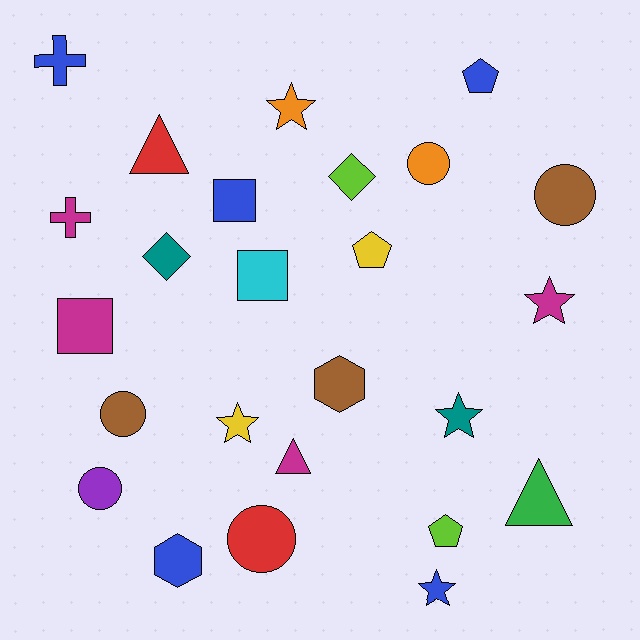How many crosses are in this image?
There are 2 crosses.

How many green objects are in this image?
There is 1 green object.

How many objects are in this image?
There are 25 objects.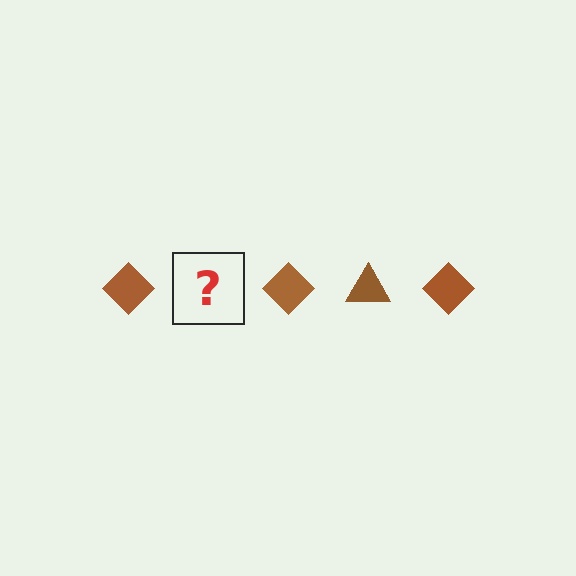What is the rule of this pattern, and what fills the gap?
The rule is that the pattern cycles through diamond, triangle shapes in brown. The gap should be filled with a brown triangle.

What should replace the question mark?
The question mark should be replaced with a brown triangle.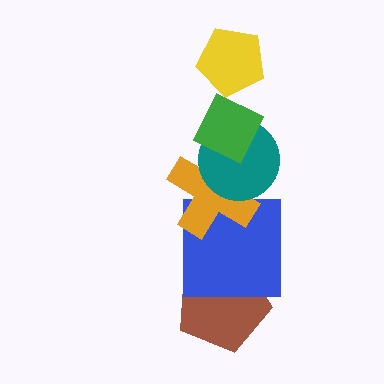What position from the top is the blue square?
The blue square is 5th from the top.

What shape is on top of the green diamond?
The yellow pentagon is on top of the green diamond.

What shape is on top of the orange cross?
The teal circle is on top of the orange cross.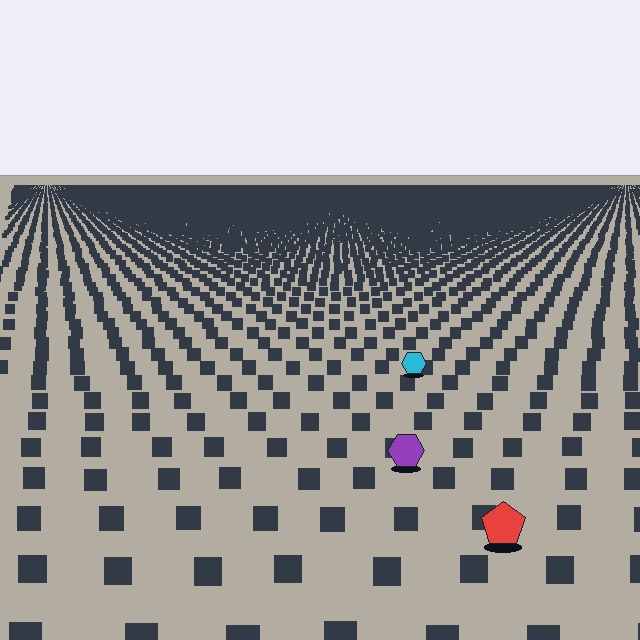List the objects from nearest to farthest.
From nearest to farthest: the red pentagon, the purple hexagon, the cyan hexagon.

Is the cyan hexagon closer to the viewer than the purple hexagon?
No. The purple hexagon is closer — you can tell from the texture gradient: the ground texture is coarser near it.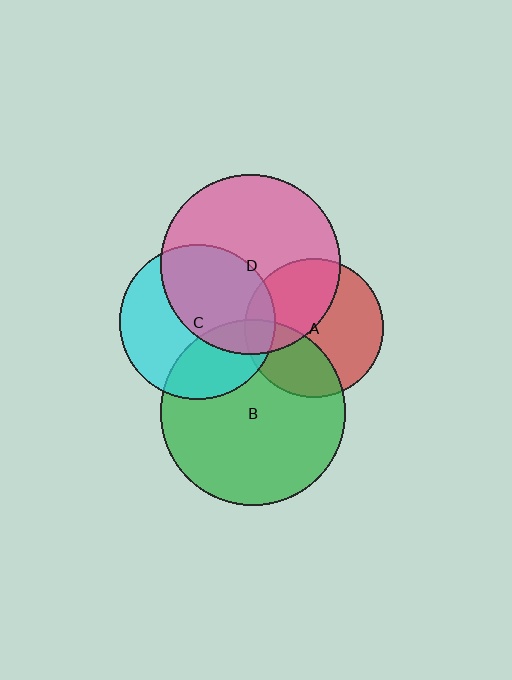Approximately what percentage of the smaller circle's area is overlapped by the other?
Approximately 10%.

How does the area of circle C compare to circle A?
Approximately 1.3 times.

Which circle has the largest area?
Circle B (green).